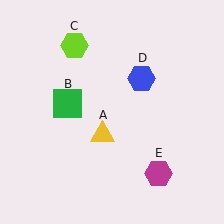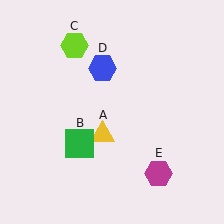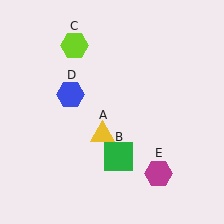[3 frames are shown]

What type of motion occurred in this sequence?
The green square (object B), blue hexagon (object D) rotated counterclockwise around the center of the scene.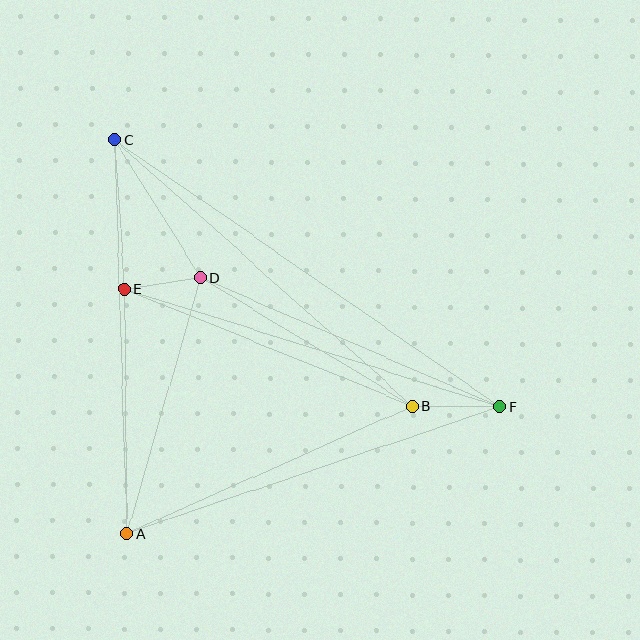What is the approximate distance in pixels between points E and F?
The distance between E and F is approximately 394 pixels.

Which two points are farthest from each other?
Points C and F are farthest from each other.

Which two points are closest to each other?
Points D and E are closest to each other.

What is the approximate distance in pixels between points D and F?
The distance between D and F is approximately 326 pixels.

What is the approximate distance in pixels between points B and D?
The distance between B and D is approximately 248 pixels.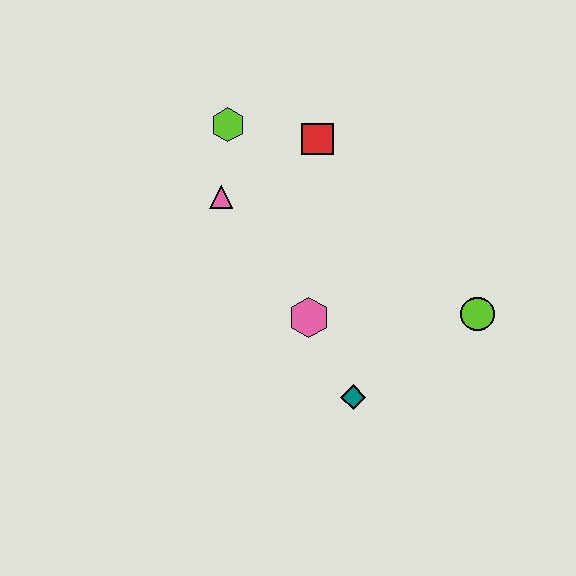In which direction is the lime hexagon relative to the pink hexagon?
The lime hexagon is above the pink hexagon.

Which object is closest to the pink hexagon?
The teal diamond is closest to the pink hexagon.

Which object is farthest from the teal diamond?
The lime hexagon is farthest from the teal diamond.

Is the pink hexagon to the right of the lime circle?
No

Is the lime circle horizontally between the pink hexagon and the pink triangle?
No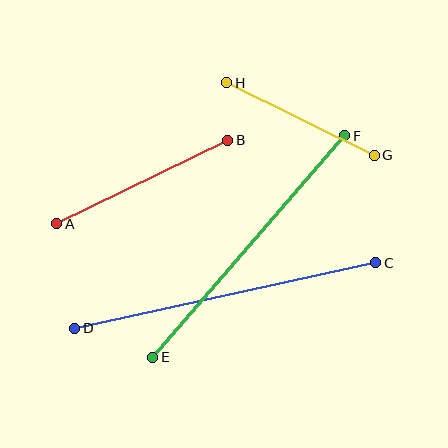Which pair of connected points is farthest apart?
Points C and D are farthest apart.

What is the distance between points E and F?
The distance is approximately 293 pixels.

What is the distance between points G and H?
The distance is approximately 164 pixels.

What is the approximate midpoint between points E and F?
The midpoint is at approximately (249, 246) pixels.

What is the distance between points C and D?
The distance is approximately 308 pixels.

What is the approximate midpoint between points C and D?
The midpoint is at approximately (225, 295) pixels.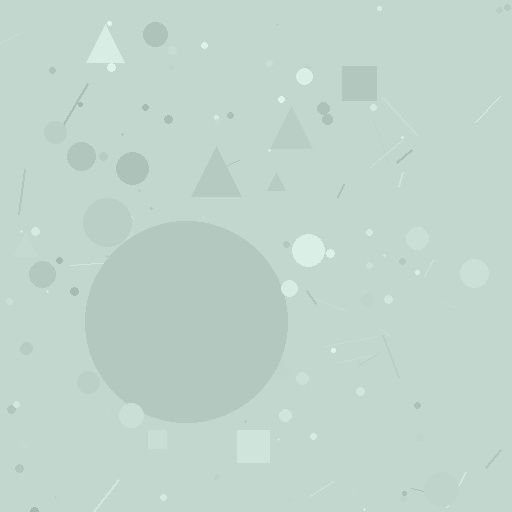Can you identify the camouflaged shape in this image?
The camouflaged shape is a circle.